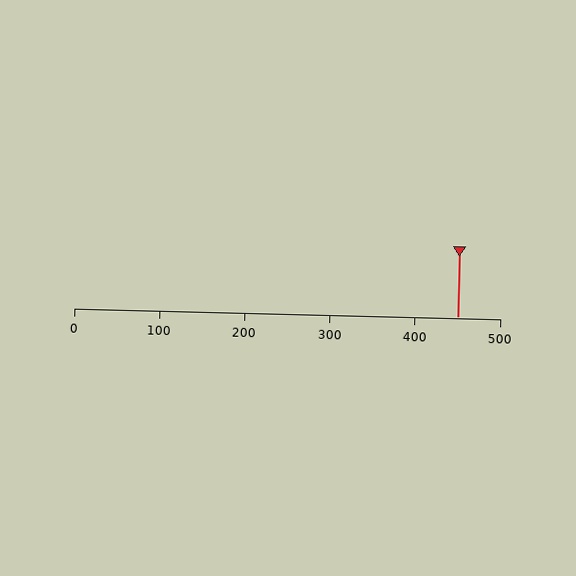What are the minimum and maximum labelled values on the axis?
The axis runs from 0 to 500.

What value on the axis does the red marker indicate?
The marker indicates approximately 450.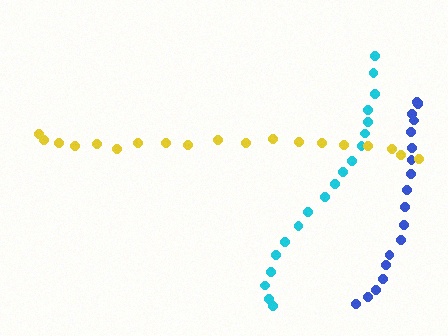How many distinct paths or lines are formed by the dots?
There are 3 distinct paths.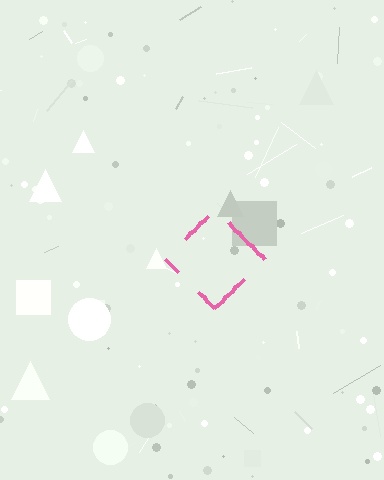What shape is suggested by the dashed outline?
The dashed outline suggests a diamond.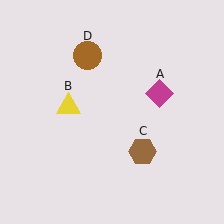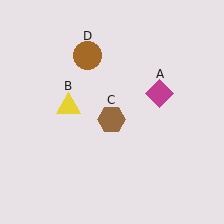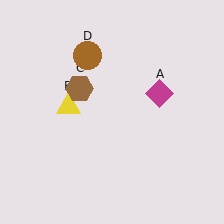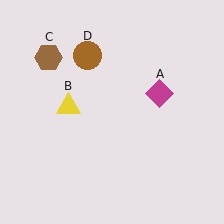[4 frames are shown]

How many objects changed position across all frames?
1 object changed position: brown hexagon (object C).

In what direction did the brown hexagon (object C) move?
The brown hexagon (object C) moved up and to the left.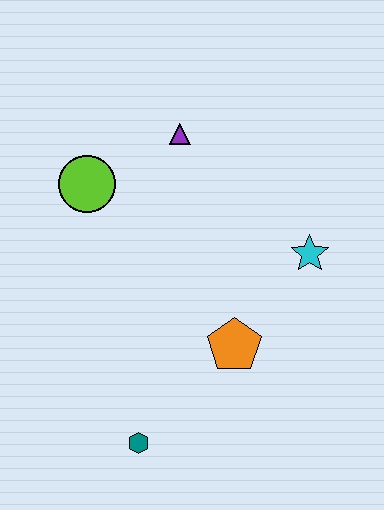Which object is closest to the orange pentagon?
The cyan star is closest to the orange pentagon.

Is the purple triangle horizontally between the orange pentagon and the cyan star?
No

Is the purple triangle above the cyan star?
Yes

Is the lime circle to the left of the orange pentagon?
Yes